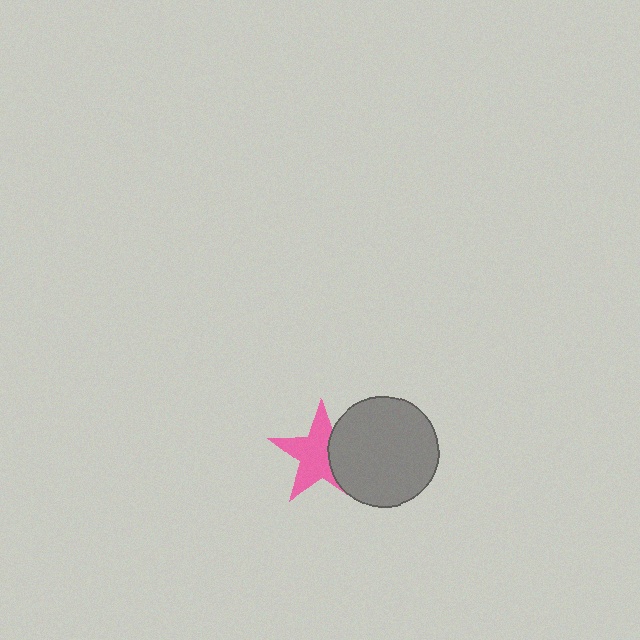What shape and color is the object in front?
The object in front is a gray circle.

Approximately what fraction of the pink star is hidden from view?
Roughly 34% of the pink star is hidden behind the gray circle.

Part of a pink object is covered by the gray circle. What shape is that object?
It is a star.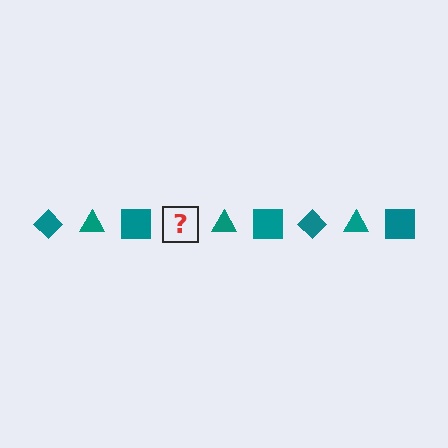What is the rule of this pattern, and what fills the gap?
The rule is that the pattern cycles through diamond, triangle, square shapes in teal. The gap should be filled with a teal diamond.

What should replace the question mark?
The question mark should be replaced with a teal diamond.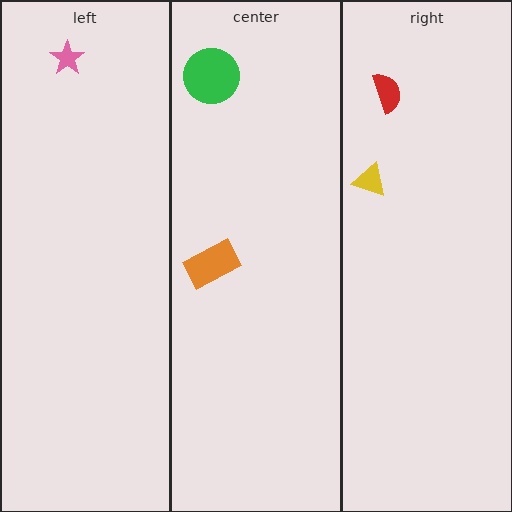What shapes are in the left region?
The pink star.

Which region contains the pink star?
The left region.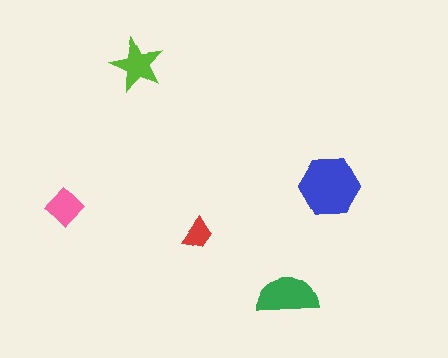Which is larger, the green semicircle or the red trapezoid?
The green semicircle.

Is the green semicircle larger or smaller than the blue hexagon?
Smaller.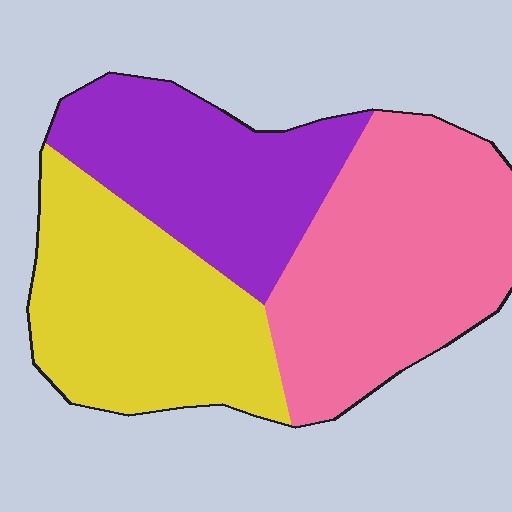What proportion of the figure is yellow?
Yellow covers about 35% of the figure.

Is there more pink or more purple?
Pink.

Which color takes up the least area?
Purple, at roughly 30%.